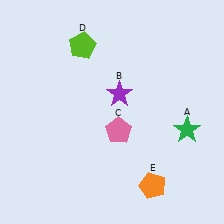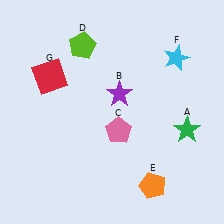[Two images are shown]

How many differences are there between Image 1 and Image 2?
There are 2 differences between the two images.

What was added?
A cyan star (F), a red square (G) were added in Image 2.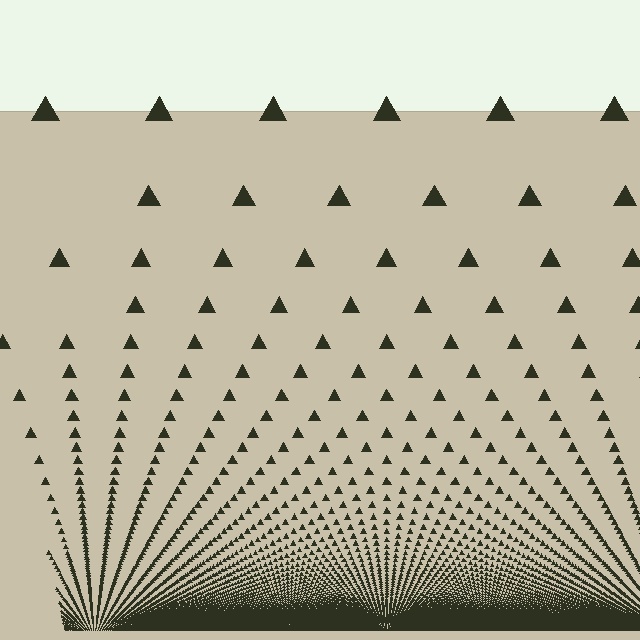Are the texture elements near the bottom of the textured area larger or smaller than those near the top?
Smaller. The gradient is inverted — elements near the bottom are smaller and denser.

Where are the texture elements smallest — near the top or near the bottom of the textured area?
Near the bottom.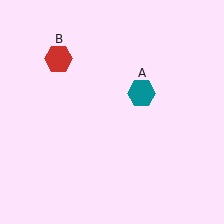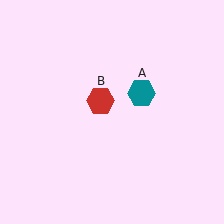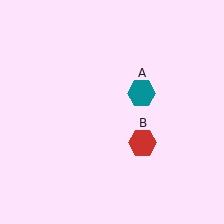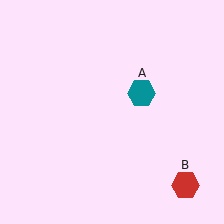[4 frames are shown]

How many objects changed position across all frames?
1 object changed position: red hexagon (object B).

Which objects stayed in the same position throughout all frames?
Teal hexagon (object A) remained stationary.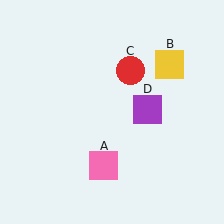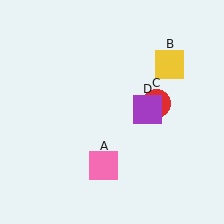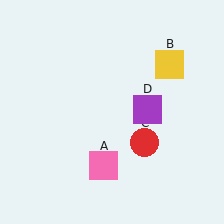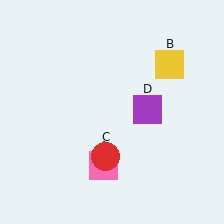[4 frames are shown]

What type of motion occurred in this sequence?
The red circle (object C) rotated clockwise around the center of the scene.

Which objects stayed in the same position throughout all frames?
Pink square (object A) and yellow square (object B) and purple square (object D) remained stationary.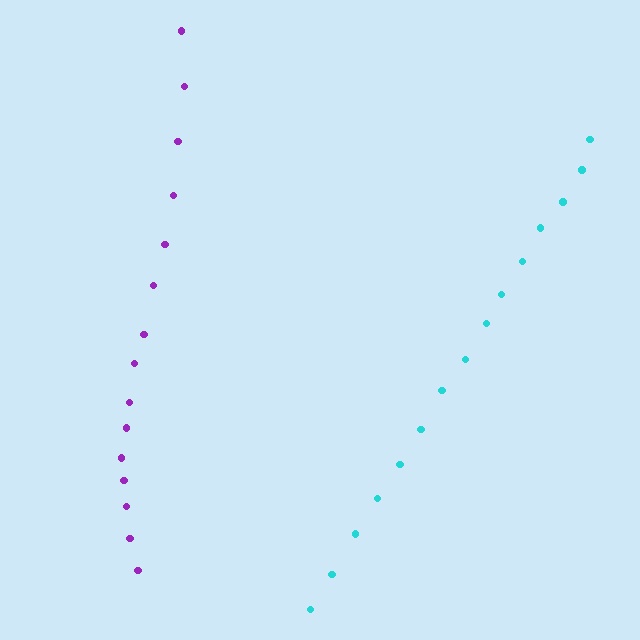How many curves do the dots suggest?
There are 2 distinct paths.